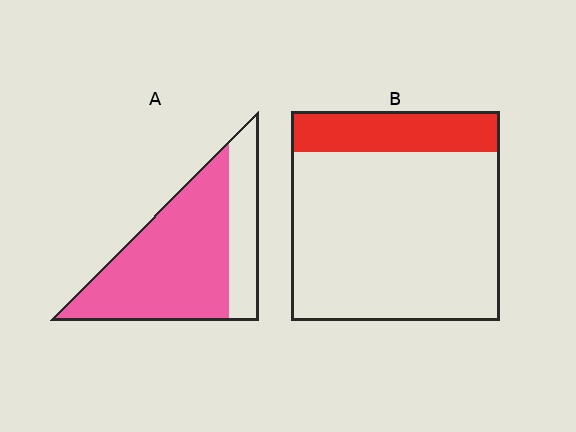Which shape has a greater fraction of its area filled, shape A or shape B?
Shape A.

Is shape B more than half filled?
No.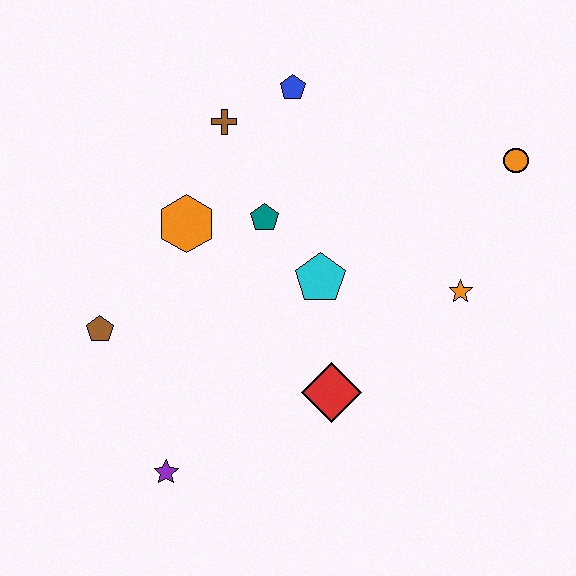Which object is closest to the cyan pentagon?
The teal pentagon is closest to the cyan pentagon.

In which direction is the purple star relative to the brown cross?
The purple star is below the brown cross.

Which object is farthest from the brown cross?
The purple star is farthest from the brown cross.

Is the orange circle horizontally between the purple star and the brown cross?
No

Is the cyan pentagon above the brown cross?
No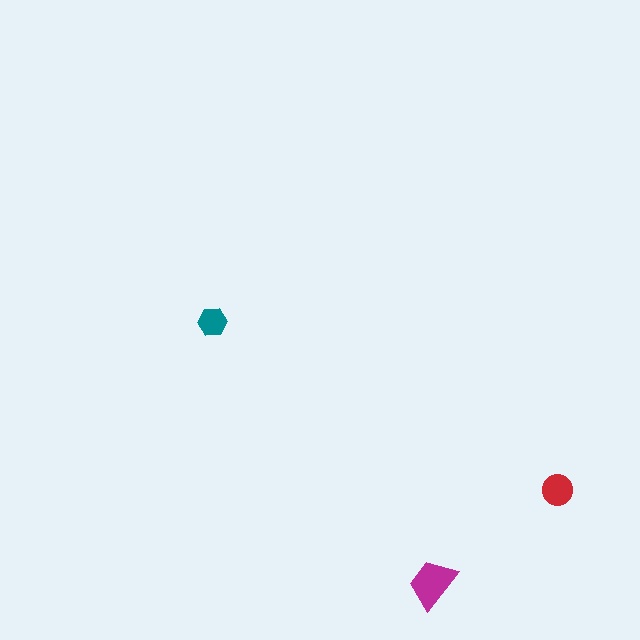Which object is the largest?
The magenta trapezoid.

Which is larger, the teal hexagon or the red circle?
The red circle.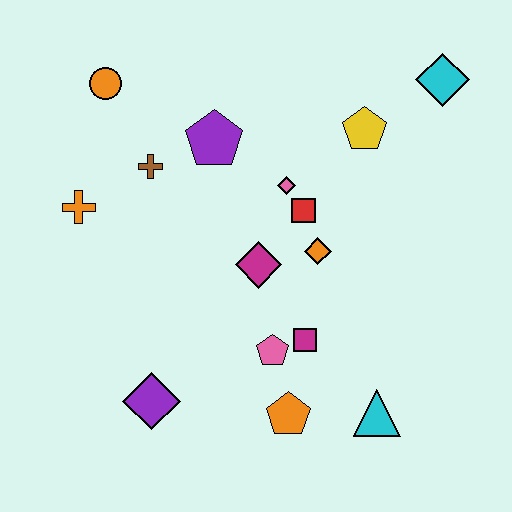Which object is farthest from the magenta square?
The orange circle is farthest from the magenta square.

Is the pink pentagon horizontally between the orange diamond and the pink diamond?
No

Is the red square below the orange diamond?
No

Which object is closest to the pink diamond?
The red square is closest to the pink diamond.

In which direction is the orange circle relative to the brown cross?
The orange circle is above the brown cross.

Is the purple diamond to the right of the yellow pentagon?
No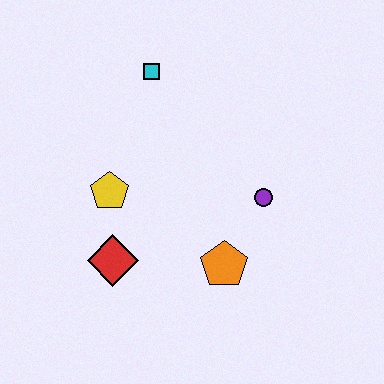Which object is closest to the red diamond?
The yellow pentagon is closest to the red diamond.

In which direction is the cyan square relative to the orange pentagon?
The cyan square is above the orange pentagon.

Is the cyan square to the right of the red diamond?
Yes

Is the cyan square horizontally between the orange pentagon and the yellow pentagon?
Yes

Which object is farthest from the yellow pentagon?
The purple circle is farthest from the yellow pentagon.